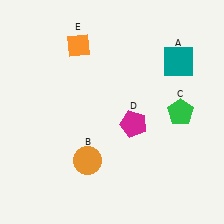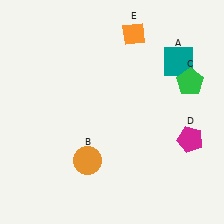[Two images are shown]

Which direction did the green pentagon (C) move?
The green pentagon (C) moved up.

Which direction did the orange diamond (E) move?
The orange diamond (E) moved right.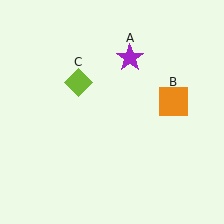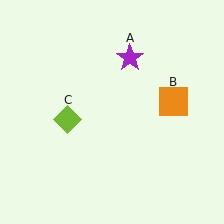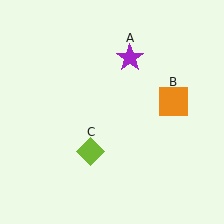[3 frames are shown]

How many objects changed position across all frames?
1 object changed position: lime diamond (object C).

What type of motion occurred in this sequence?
The lime diamond (object C) rotated counterclockwise around the center of the scene.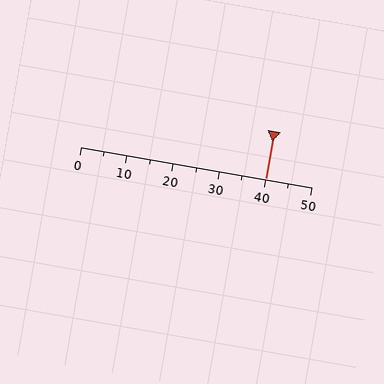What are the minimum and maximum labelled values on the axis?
The axis runs from 0 to 50.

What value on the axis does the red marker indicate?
The marker indicates approximately 40.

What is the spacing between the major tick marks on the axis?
The major ticks are spaced 10 apart.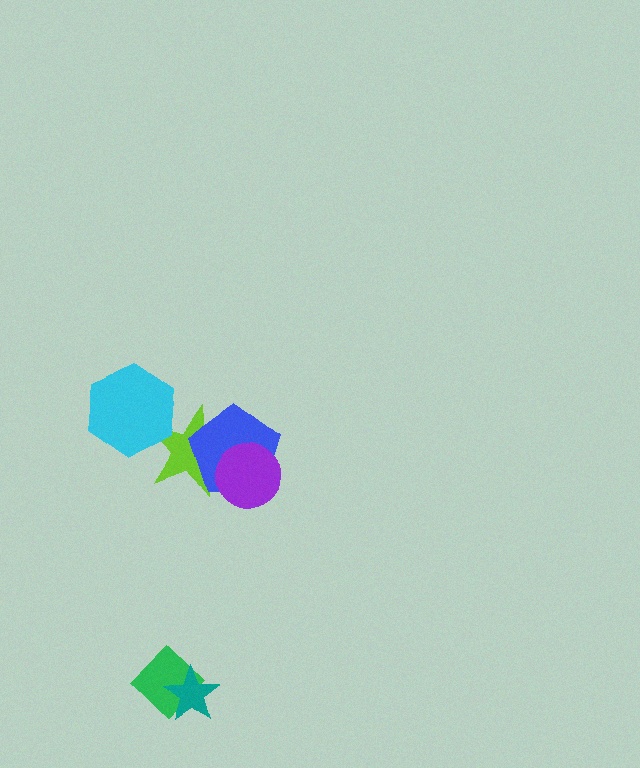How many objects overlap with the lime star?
3 objects overlap with the lime star.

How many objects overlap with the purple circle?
2 objects overlap with the purple circle.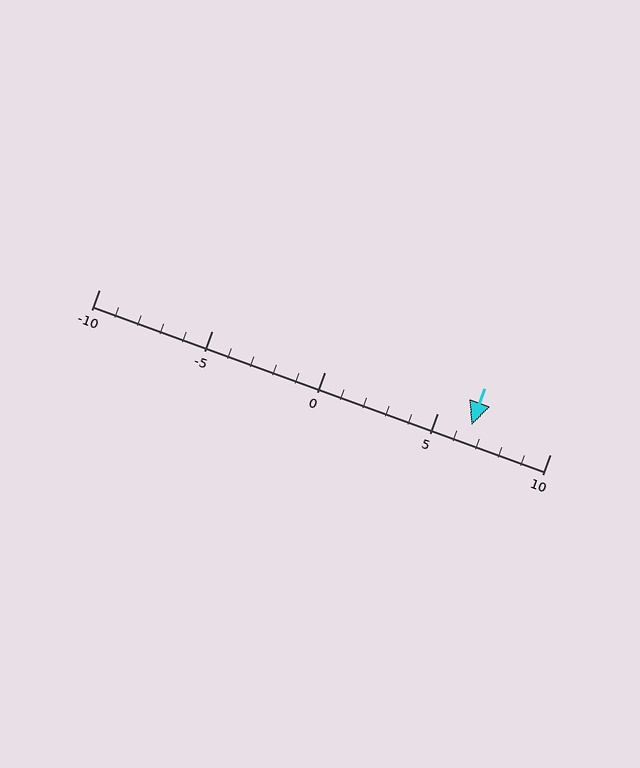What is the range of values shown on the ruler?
The ruler shows values from -10 to 10.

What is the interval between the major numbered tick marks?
The major tick marks are spaced 5 units apart.